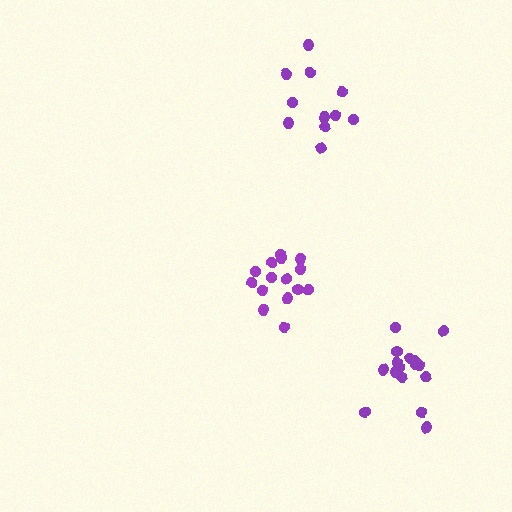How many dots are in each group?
Group 1: 15 dots, Group 2: 11 dots, Group 3: 16 dots (42 total).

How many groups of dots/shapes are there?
There are 3 groups.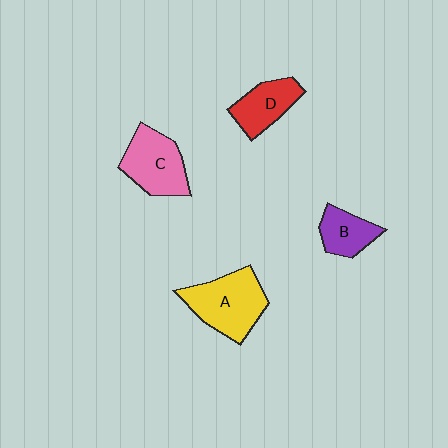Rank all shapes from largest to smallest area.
From largest to smallest: A (yellow), C (pink), D (red), B (purple).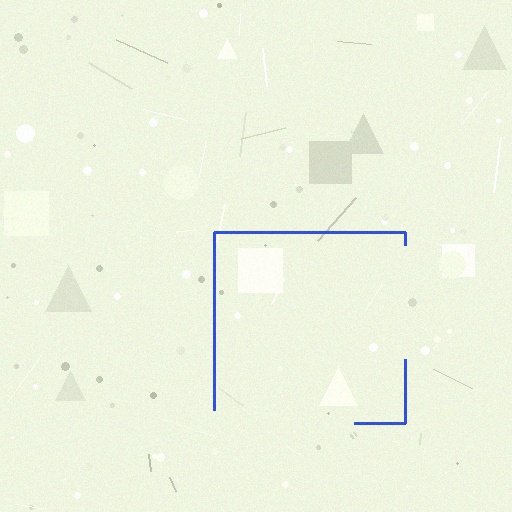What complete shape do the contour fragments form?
The contour fragments form a square.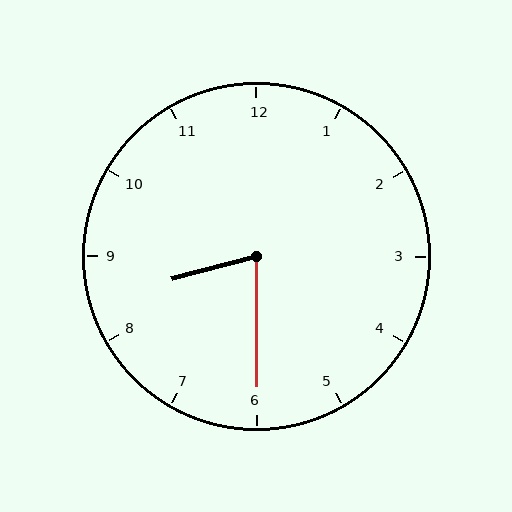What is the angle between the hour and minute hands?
Approximately 75 degrees.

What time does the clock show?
8:30.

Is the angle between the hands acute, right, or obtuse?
It is acute.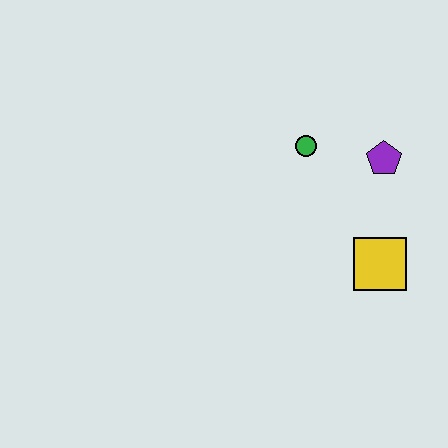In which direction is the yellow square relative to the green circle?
The yellow square is below the green circle.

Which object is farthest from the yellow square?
The green circle is farthest from the yellow square.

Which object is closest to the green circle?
The purple pentagon is closest to the green circle.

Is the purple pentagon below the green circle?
Yes